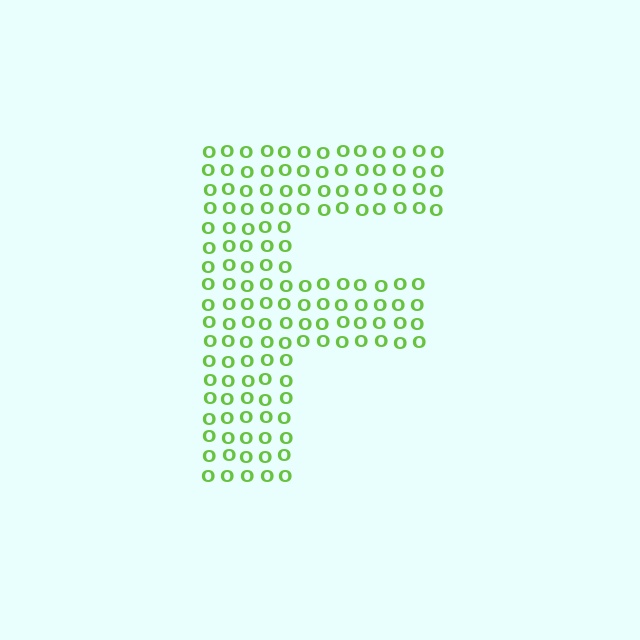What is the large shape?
The large shape is the letter F.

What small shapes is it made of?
It is made of small letter O's.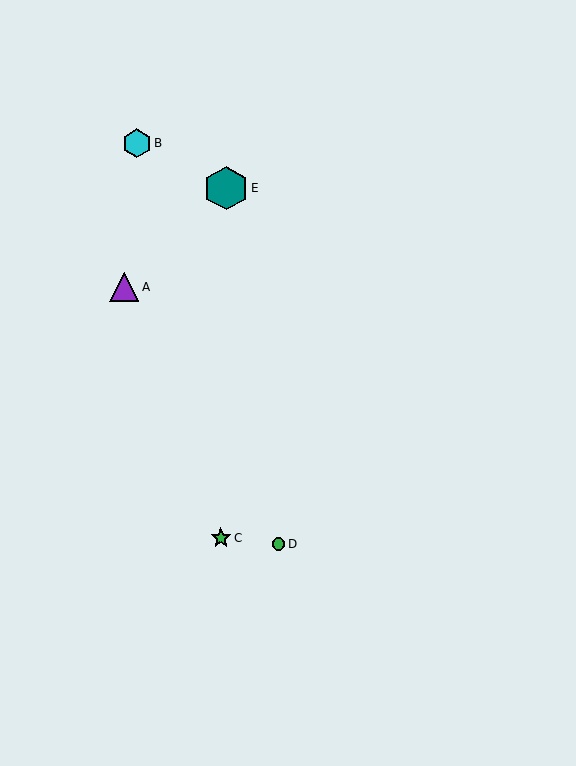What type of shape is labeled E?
Shape E is a teal hexagon.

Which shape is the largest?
The teal hexagon (labeled E) is the largest.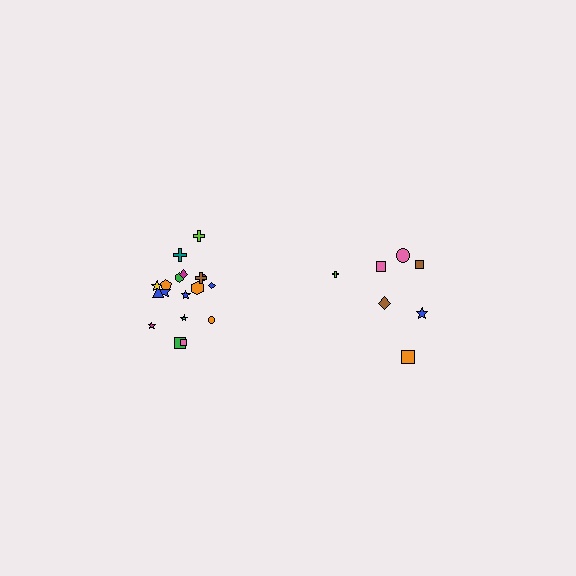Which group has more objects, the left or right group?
The left group.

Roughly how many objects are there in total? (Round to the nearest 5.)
Roughly 25 objects in total.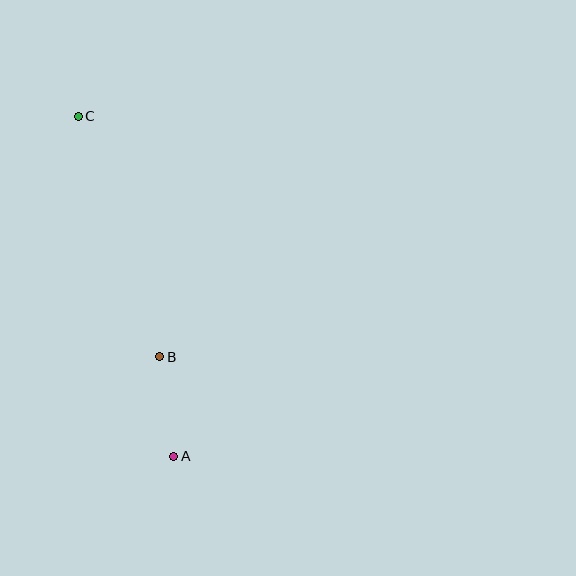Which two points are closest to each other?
Points A and B are closest to each other.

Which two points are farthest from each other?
Points A and C are farthest from each other.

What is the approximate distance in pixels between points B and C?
The distance between B and C is approximately 254 pixels.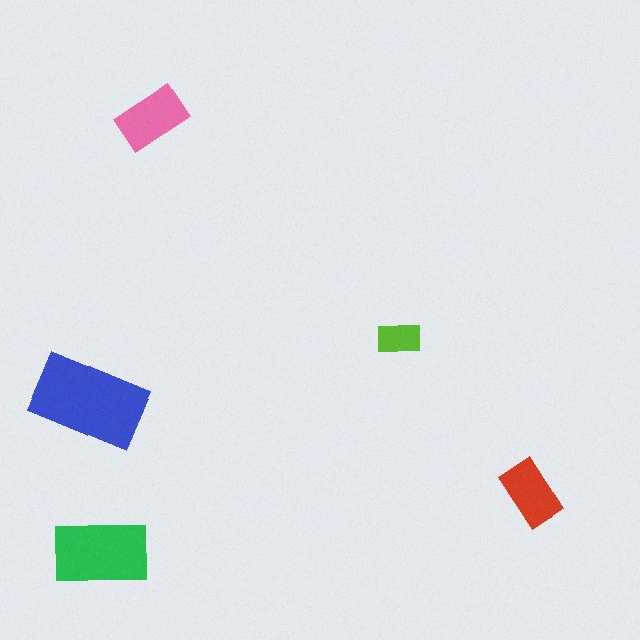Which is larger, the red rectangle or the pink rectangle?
The pink one.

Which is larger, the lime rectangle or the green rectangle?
The green one.